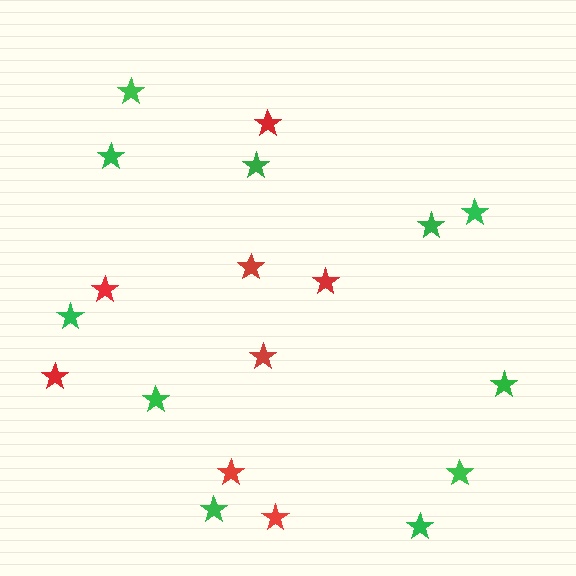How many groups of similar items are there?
There are 2 groups: one group of green stars (11) and one group of red stars (8).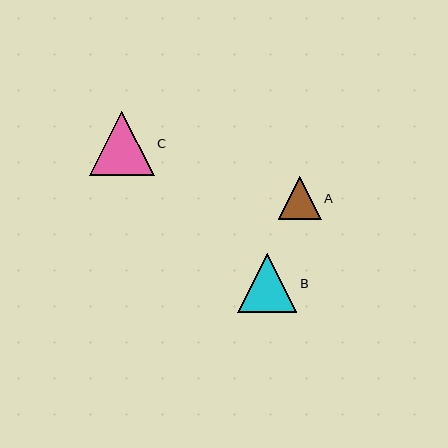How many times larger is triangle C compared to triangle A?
Triangle C is approximately 1.5 times the size of triangle A.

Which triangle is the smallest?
Triangle A is the smallest with a size of approximately 43 pixels.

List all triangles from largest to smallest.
From largest to smallest: C, B, A.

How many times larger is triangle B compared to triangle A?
Triangle B is approximately 1.4 times the size of triangle A.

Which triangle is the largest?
Triangle C is the largest with a size of approximately 65 pixels.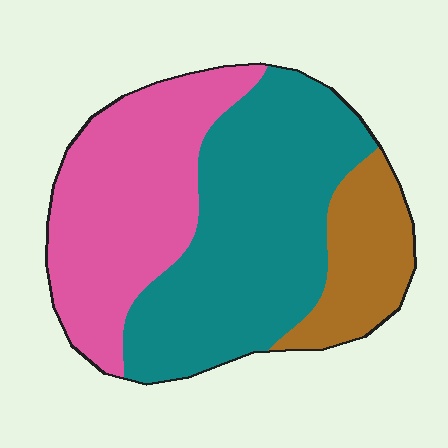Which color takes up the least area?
Brown, at roughly 15%.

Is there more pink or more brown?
Pink.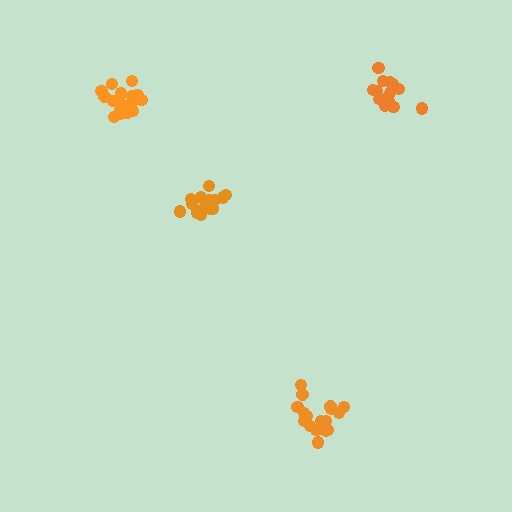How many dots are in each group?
Group 1: 16 dots, Group 2: 14 dots, Group 3: 19 dots, Group 4: 16 dots (65 total).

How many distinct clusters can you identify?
There are 4 distinct clusters.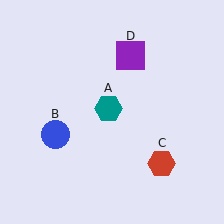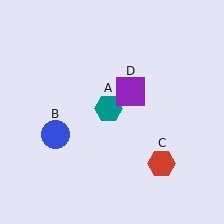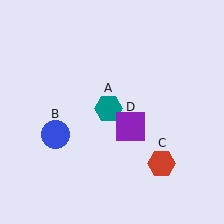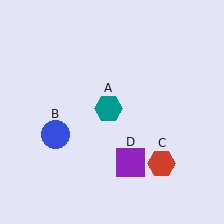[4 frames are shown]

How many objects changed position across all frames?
1 object changed position: purple square (object D).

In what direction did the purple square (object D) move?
The purple square (object D) moved down.